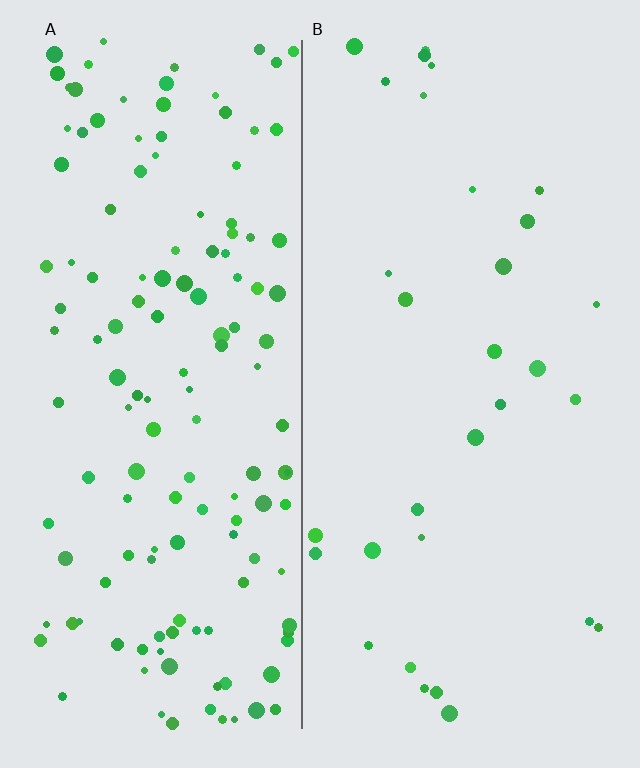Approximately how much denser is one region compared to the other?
Approximately 4.5× — region A over region B.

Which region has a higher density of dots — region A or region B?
A (the left).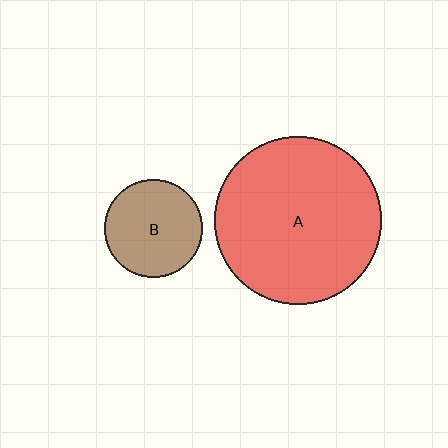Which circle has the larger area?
Circle A (red).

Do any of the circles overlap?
No, none of the circles overlap.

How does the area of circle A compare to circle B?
Approximately 2.9 times.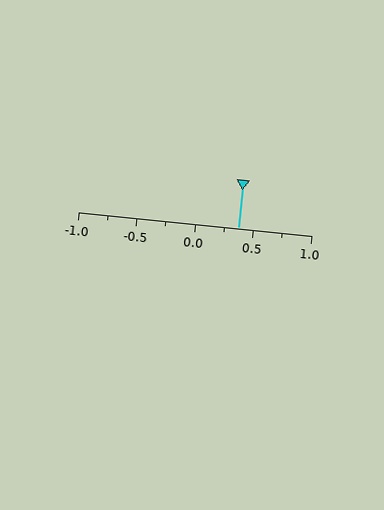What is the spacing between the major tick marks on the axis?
The major ticks are spaced 0.5 apart.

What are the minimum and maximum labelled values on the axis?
The axis runs from -1.0 to 1.0.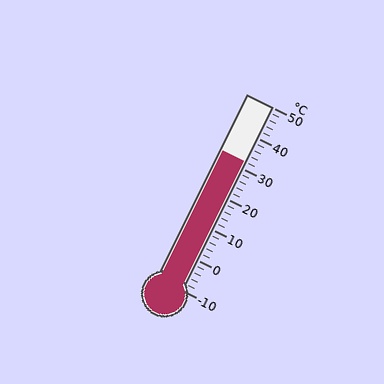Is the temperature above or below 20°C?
The temperature is above 20°C.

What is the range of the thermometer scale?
The thermometer scale ranges from -10°C to 50°C.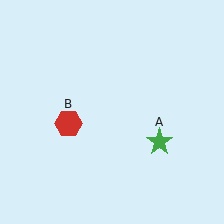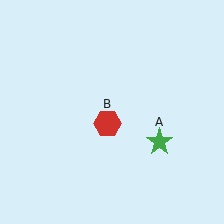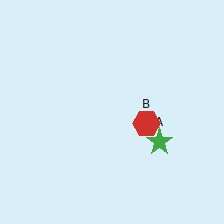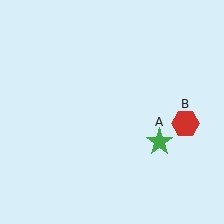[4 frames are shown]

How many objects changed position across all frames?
1 object changed position: red hexagon (object B).